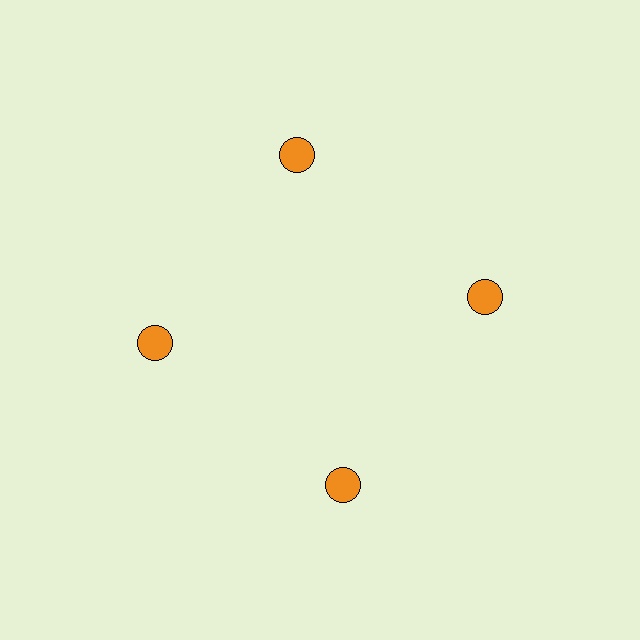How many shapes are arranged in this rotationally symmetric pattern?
There are 4 shapes, arranged in 4 groups of 1.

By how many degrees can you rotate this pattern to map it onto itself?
The pattern maps onto itself every 90 degrees of rotation.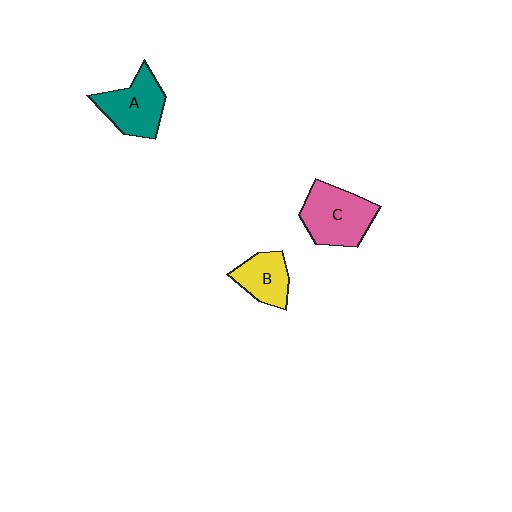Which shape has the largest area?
Shape C (pink).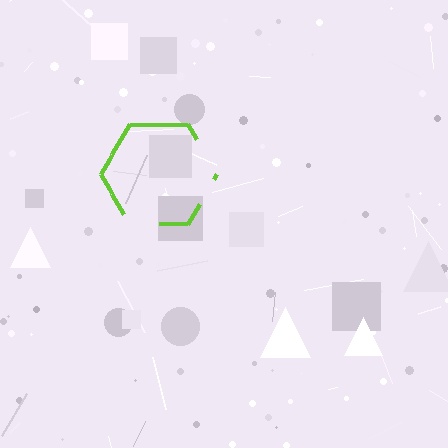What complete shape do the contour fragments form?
The contour fragments form a hexagon.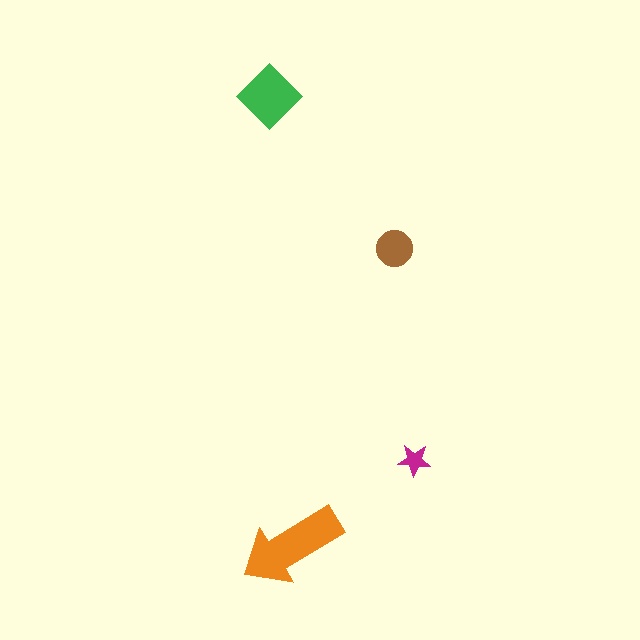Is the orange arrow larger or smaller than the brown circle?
Larger.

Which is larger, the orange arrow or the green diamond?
The orange arrow.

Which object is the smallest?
The magenta star.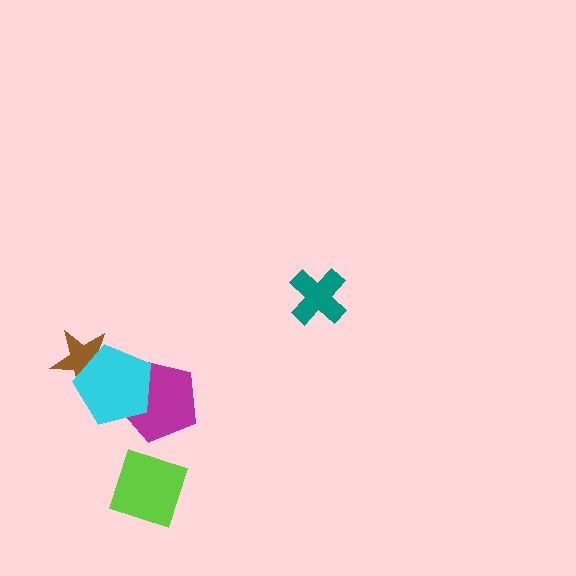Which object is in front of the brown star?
The cyan pentagon is in front of the brown star.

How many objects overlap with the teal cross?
0 objects overlap with the teal cross.